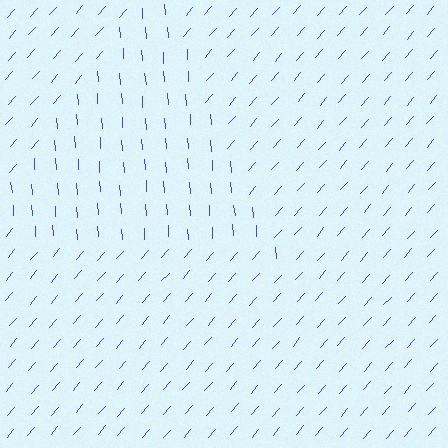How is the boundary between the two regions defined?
The boundary is defined purely by a change in line orientation (approximately 45 degrees difference). All lines are the same color and thickness.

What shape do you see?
I see a triangle.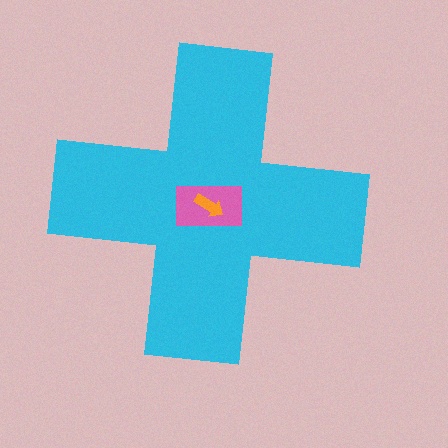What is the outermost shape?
The cyan cross.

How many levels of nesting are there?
3.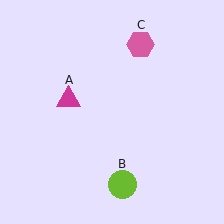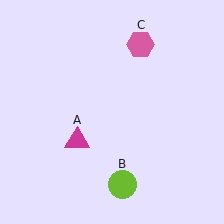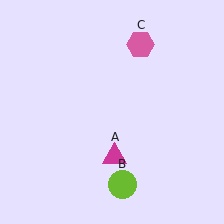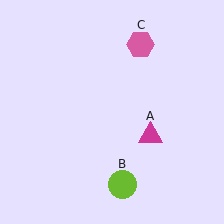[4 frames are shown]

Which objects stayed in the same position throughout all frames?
Lime circle (object B) and pink hexagon (object C) remained stationary.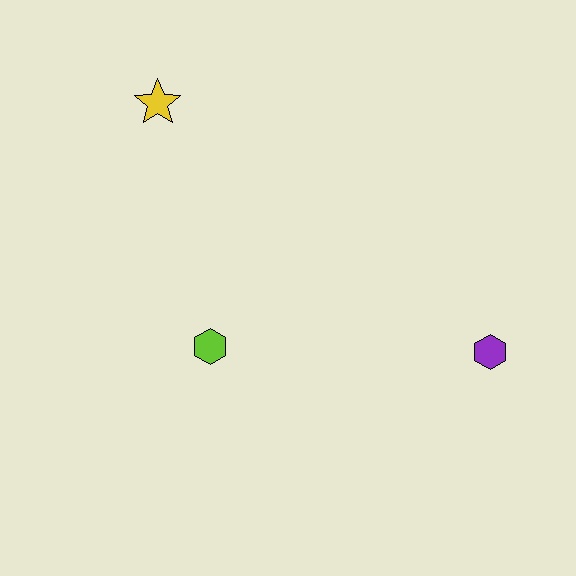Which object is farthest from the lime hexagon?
The purple hexagon is farthest from the lime hexagon.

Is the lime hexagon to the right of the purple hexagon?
No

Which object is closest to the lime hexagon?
The yellow star is closest to the lime hexagon.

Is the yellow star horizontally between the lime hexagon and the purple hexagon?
No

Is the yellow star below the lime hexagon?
No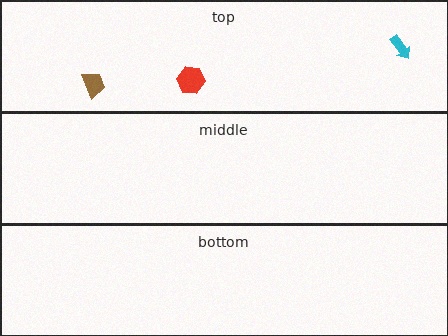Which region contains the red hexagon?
The top region.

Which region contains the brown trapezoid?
The top region.